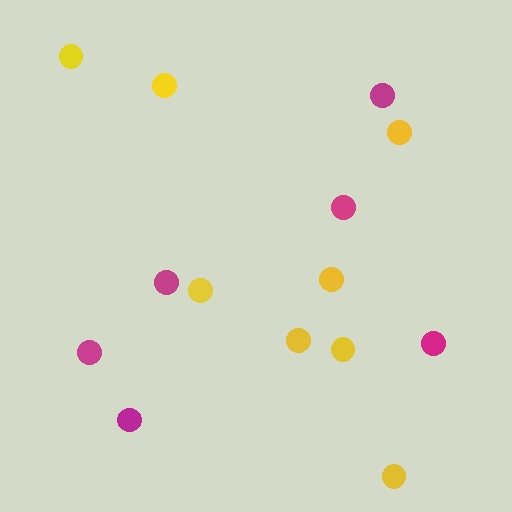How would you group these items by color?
There are 2 groups: one group of yellow circles (8) and one group of magenta circles (6).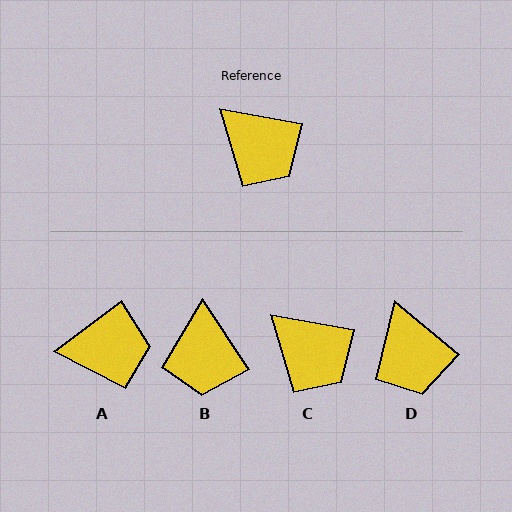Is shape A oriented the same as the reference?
No, it is off by about 46 degrees.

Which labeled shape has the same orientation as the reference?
C.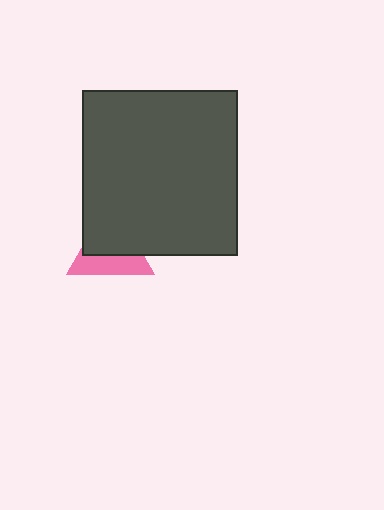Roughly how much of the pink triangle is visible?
About half of it is visible (roughly 45%).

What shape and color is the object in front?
The object in front is a dark gray rectangle.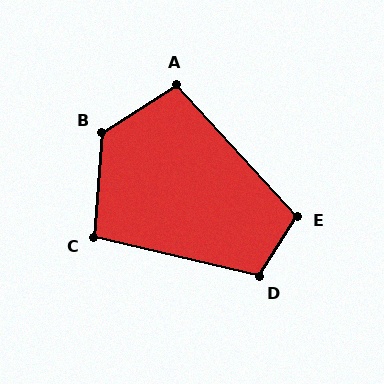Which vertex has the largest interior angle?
B, at approximately 127 degrees.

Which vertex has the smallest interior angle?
C, at approximately 99 degrees.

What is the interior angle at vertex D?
Approximately 109 degrees (obtuse).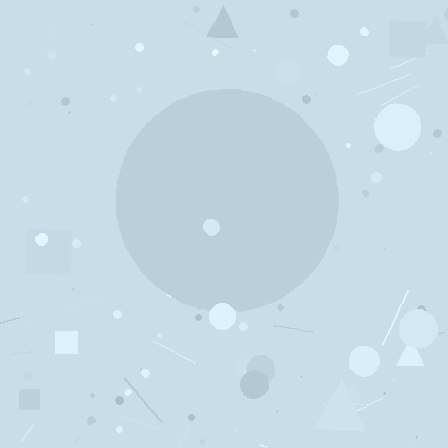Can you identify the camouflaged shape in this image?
The camouflaged shape is a circle.